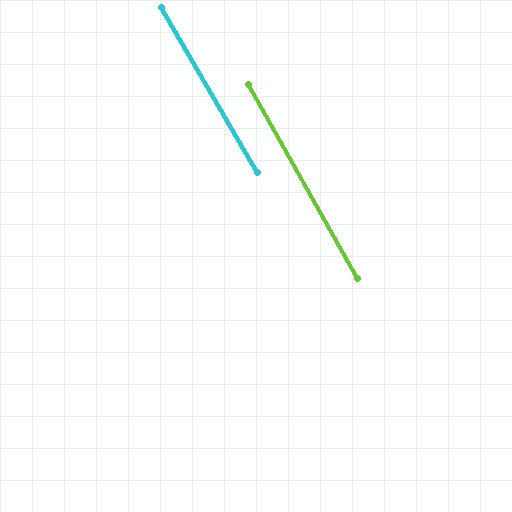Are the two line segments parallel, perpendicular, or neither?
Parallel — their directions differ by only 1.0°.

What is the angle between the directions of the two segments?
Approximately 1 degree.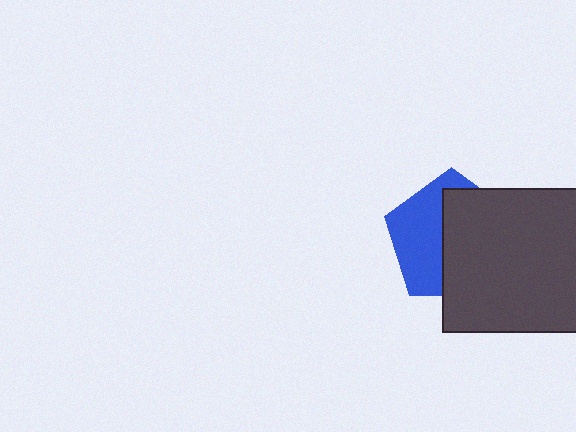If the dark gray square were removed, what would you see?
You would see the complete blue pentagon.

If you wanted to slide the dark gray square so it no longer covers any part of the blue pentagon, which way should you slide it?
Slide it right — that is the most direct way to separate the two shapes.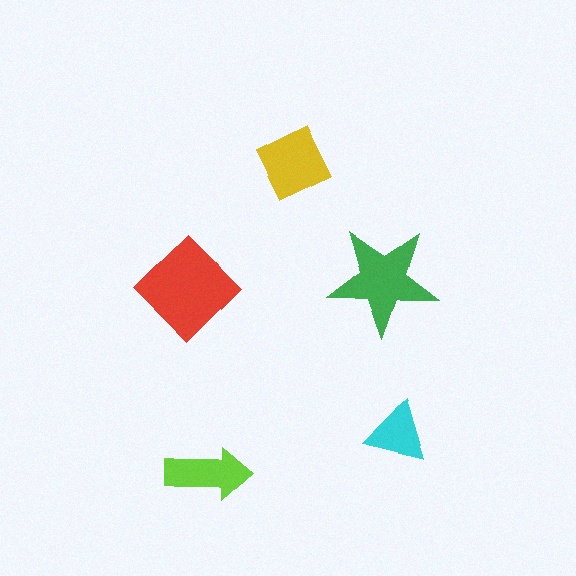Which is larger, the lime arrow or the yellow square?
The yellow square.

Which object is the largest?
The red diamond.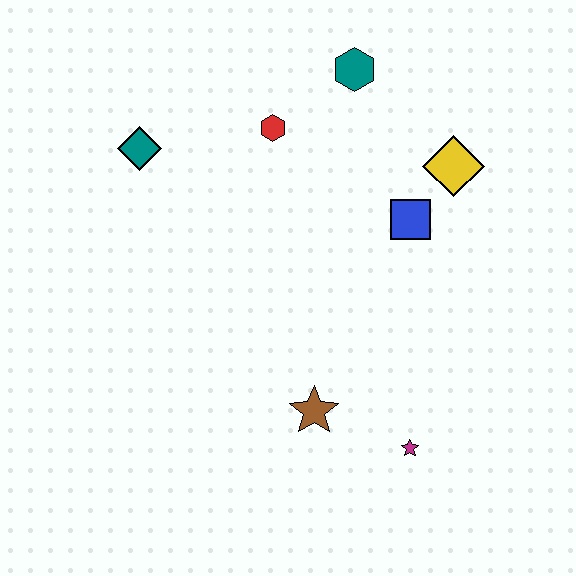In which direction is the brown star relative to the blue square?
The brown star is below the blue square.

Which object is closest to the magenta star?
The brown star is closest to the magenta star.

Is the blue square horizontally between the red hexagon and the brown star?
No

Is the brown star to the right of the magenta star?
No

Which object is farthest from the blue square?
The teal diamond is farthest from the blue square.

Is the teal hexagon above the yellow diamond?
Yes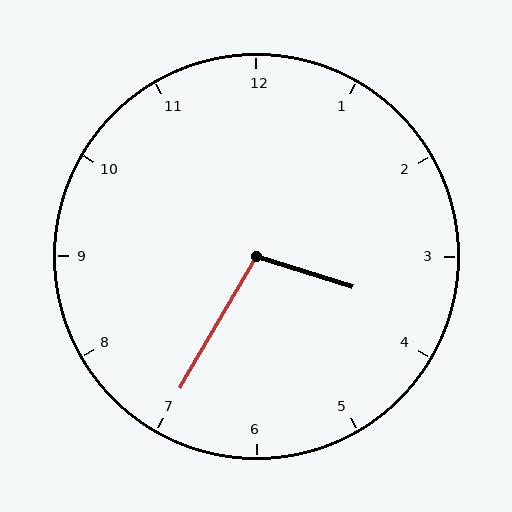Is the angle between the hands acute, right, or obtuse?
It is obtuse.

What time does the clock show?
3:35.